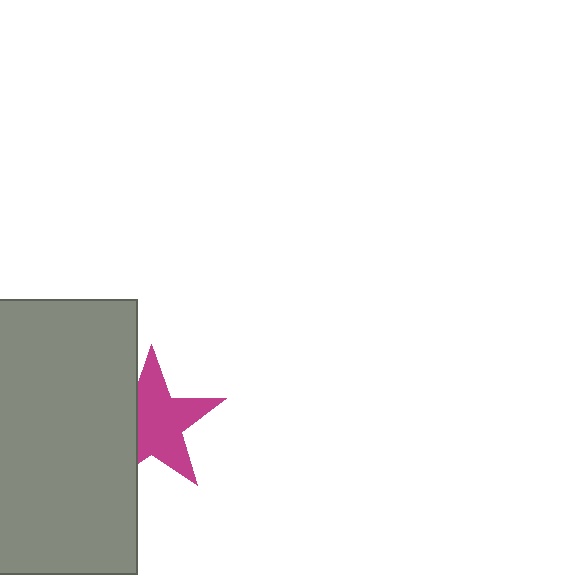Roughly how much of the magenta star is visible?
Most of it is visible (roughly 69%).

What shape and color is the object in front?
The object in front is a gray rectangle.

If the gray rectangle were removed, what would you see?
You would see the complete magenta star.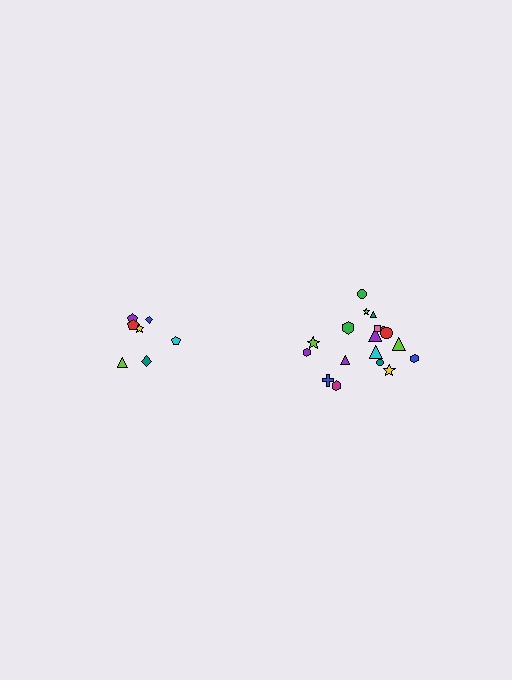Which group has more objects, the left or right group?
The right group.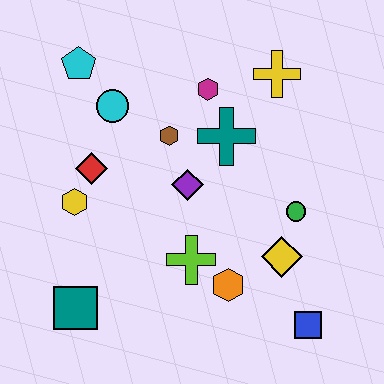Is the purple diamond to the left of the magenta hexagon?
Yes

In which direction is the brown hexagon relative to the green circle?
The brown hexagon is to the left of the green circle.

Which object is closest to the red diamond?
The yellow hexagon is closest to the red diamond.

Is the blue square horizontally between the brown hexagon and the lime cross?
No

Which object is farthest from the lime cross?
The cyan pentagon is farthest from the lime cross.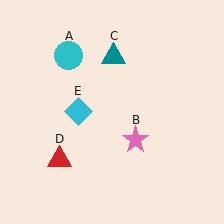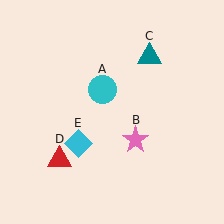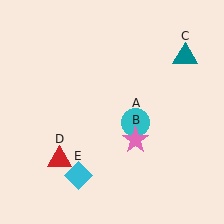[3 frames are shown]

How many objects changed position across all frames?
3 objects changed position: cyan circle (object A), teal triangle (object C), cyan diamond (object E).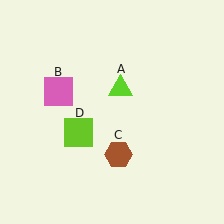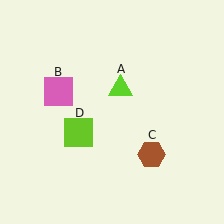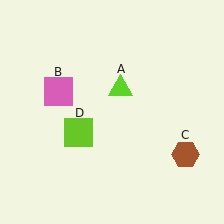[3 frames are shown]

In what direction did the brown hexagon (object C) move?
The brown hexagon (object C) moved right.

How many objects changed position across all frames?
1 object changed position: brown hexagon (object C).